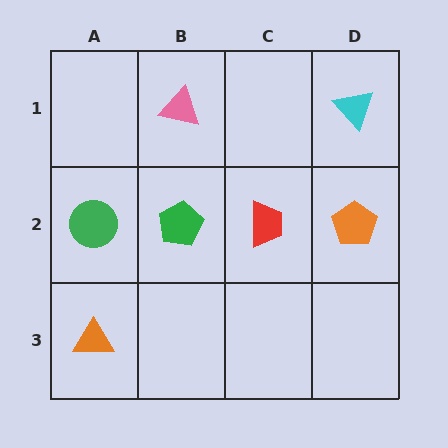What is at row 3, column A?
An orange triangle.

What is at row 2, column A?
A green circle.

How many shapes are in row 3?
1 shape.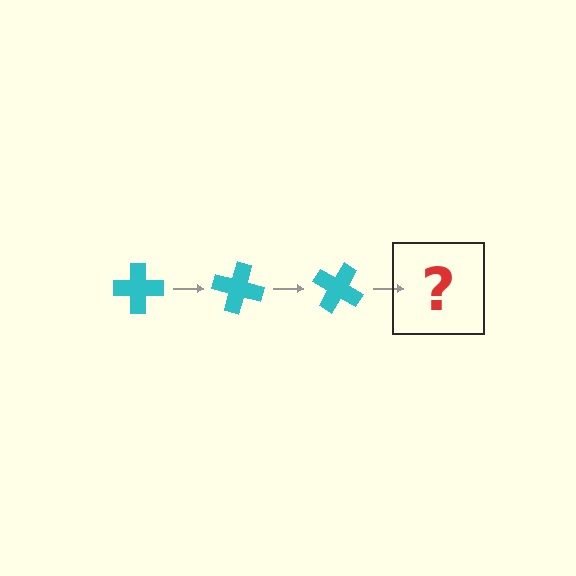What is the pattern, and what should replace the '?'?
The pattern is that the cross rotates 15 degrees each step. The '?' should be a cyan cross rotated 45 degrees.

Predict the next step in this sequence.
The next step is a cyan cross rotated 45 degrees.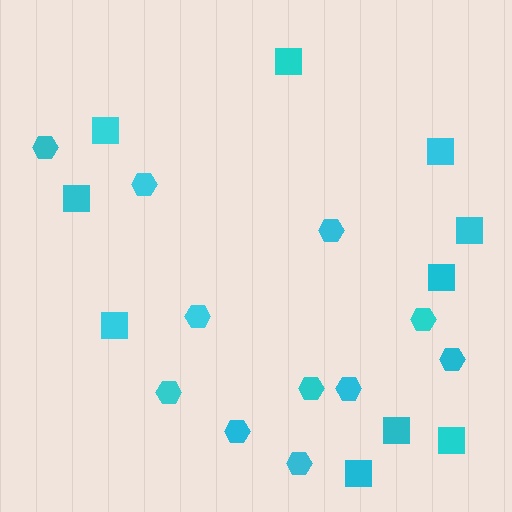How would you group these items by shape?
There are 2 groups: one group of hexagons (11) and one group of squares (10).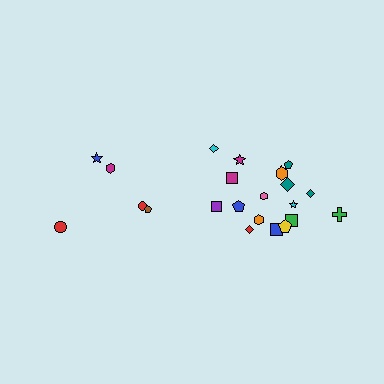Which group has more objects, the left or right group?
The right group.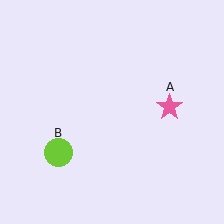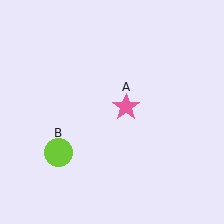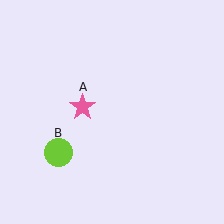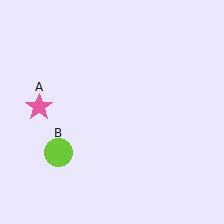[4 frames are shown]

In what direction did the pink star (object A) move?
The pink star (object A) moved left.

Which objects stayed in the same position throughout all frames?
Lime circle (object B) remained stationary.